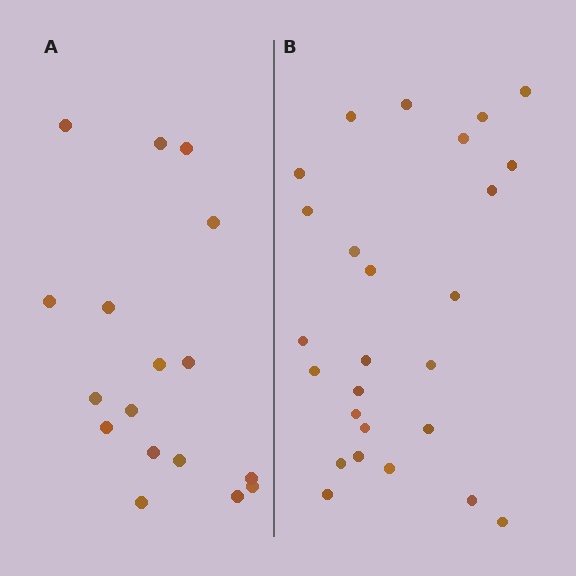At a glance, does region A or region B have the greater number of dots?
Region B (the right region) has more dots.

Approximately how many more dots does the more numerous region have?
Region B has roughly 8 or so more dots than region A.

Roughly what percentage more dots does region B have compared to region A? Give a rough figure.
About 55% more.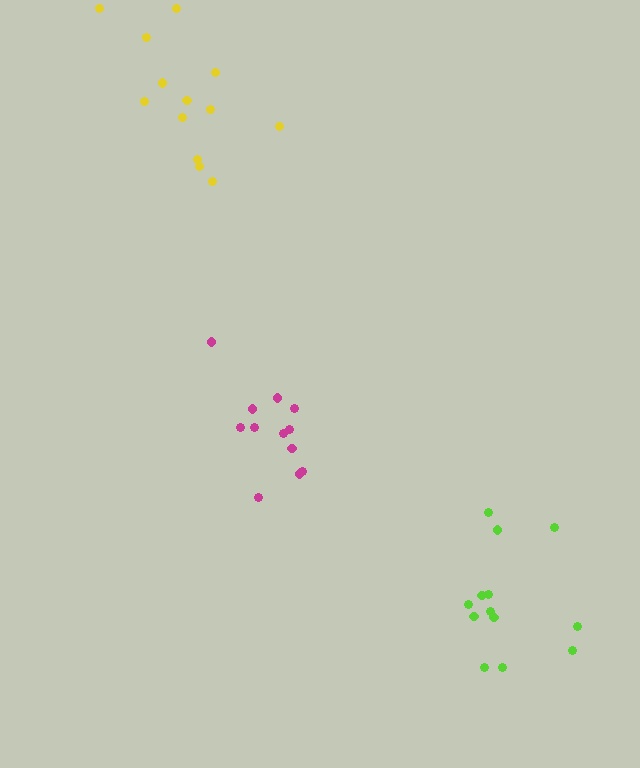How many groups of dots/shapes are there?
There are 3 groups.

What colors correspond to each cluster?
The clusters are colored: magenta, lime, yellow.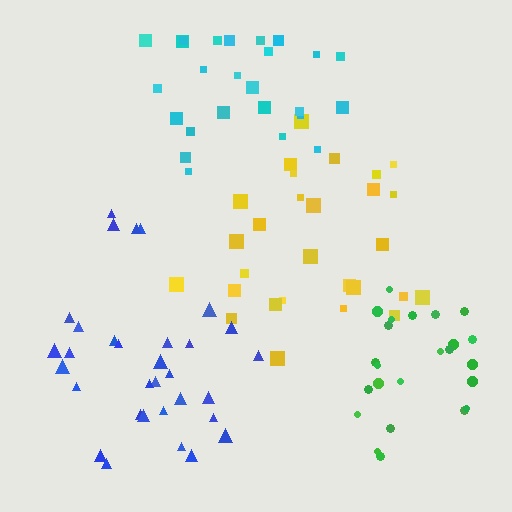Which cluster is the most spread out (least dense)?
Yellow.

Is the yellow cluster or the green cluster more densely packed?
Green.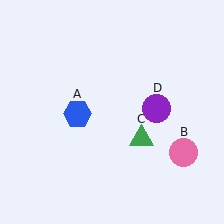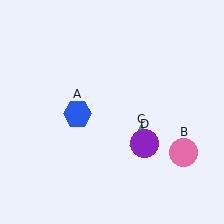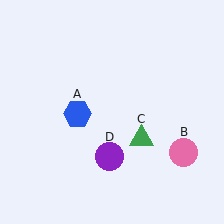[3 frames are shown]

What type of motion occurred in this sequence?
The purple circle (object D) rotated clockwise around the center of the scene.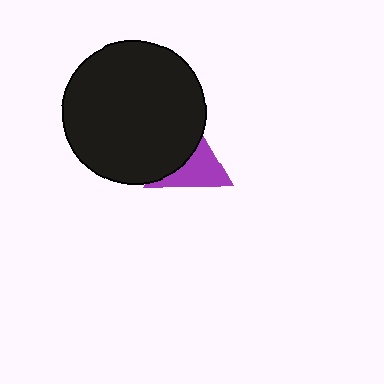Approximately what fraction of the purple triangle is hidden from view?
Roughly 48% of the purple triangle is hidden behind the black circle.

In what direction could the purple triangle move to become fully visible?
The purple triangle could move toward the lower-right. That would shift it out from behind the black circle entirely.